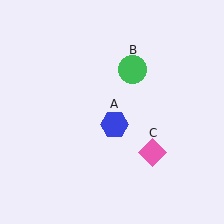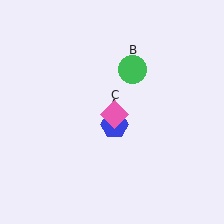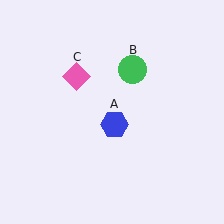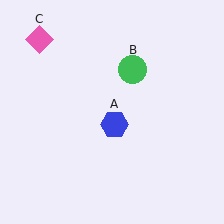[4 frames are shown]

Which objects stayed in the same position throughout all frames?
Blue hexagon (object A) and green circle (object B) remained stationary.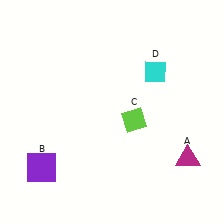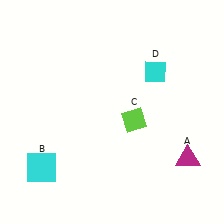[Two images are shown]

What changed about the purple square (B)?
In Image 1, B is purple. In Image 2, it changed to cyan.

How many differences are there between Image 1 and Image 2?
There is 1 difference between the two images.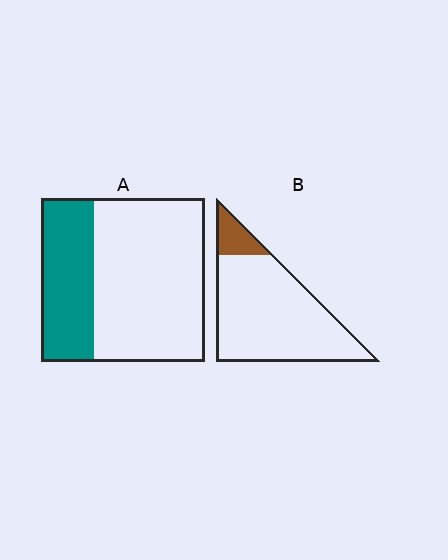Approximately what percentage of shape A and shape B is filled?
A is approximately 30% and B is approximately 10%.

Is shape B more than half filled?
No.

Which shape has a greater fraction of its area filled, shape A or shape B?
Shape A.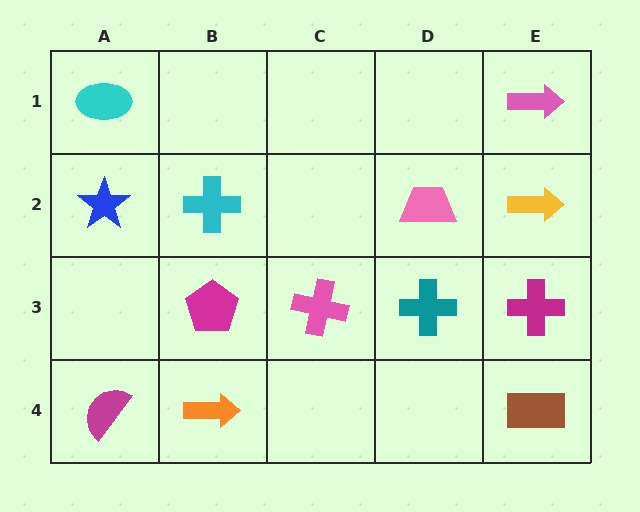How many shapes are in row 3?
4 shapes.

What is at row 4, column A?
A magenta semicircle.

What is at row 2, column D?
A pink trapezoid.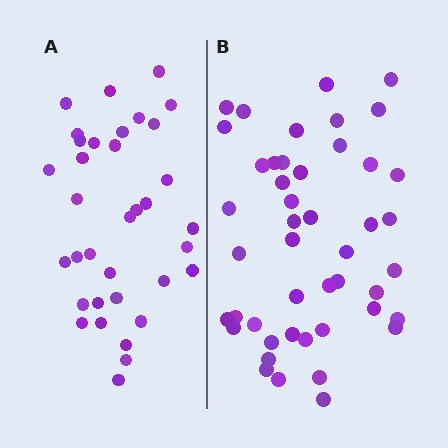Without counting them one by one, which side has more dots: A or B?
Region B (the right region) has more dots.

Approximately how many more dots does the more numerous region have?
Region B has roughly 12 or so more dots than region A.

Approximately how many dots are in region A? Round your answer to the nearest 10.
About 40 dots. (The exact count is 35, which rounds to 40.)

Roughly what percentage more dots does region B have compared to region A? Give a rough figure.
About 30% more.